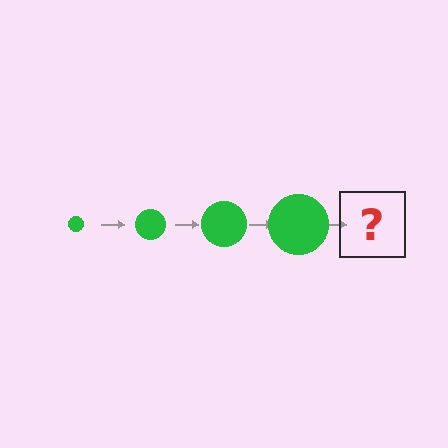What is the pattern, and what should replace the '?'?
The pattern is that the circle gets progressively larger each step. The '?' should be a green circle, larger than the previous one.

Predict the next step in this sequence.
The next step is a green circle, larger than the previous one.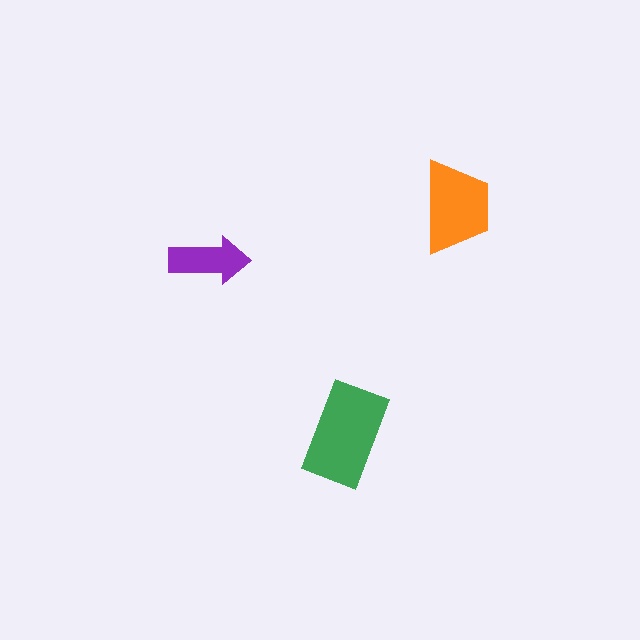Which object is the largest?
The green rectangle.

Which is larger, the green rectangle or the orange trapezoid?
The green rectangle.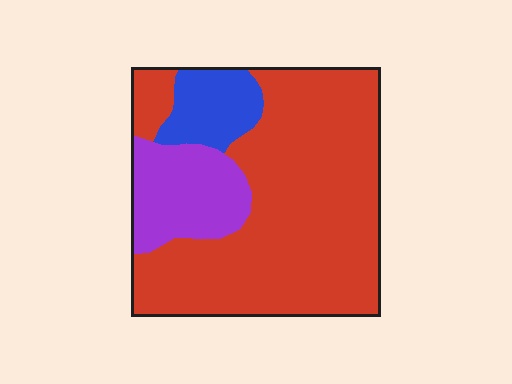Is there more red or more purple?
Red.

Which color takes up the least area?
Blue, at roughly 10%.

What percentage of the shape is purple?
Purple covers around 15% of the shape.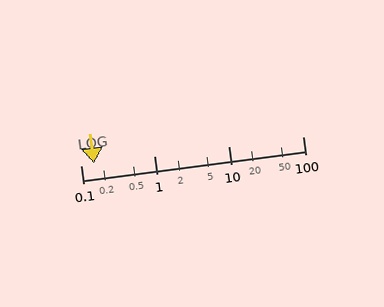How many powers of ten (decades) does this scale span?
The scale spans 3 decades, from 0.1 to 100.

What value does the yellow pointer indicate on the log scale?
The pointer indicates approximately 0.15.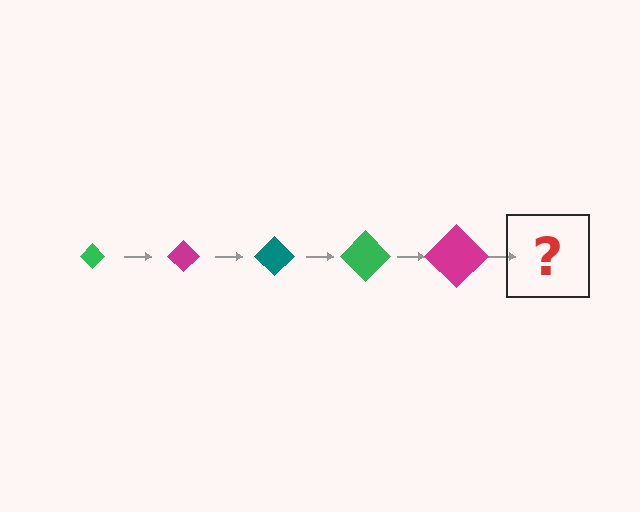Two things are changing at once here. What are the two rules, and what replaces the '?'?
The two rules are that the diamond grows larger each step and the color cycles through green, magenta, and teal. The '?' should be a teal diamond, larger than the previous one.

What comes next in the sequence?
The next element should be a teal diamond, larger than the previous one.